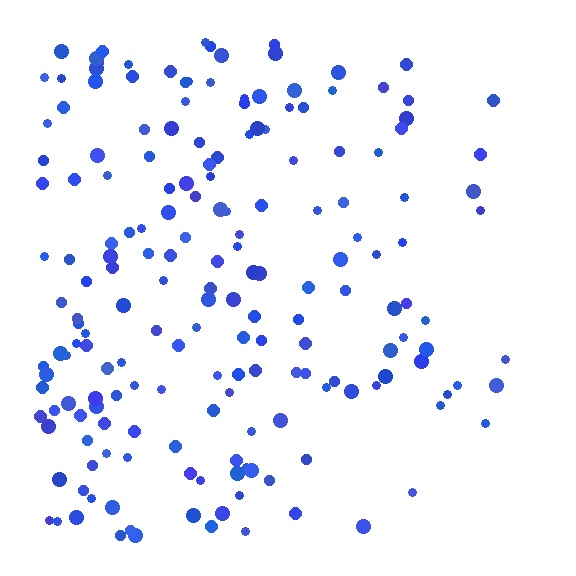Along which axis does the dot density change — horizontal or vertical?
Horizontal.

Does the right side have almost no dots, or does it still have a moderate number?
Still a moderate number, just noticeably fewer than the left.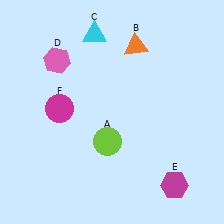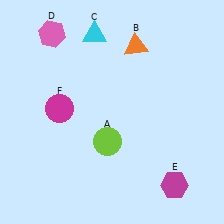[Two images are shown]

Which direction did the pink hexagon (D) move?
The pink hexagon (D) moved up.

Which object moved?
The pink hexagon (D) moved up.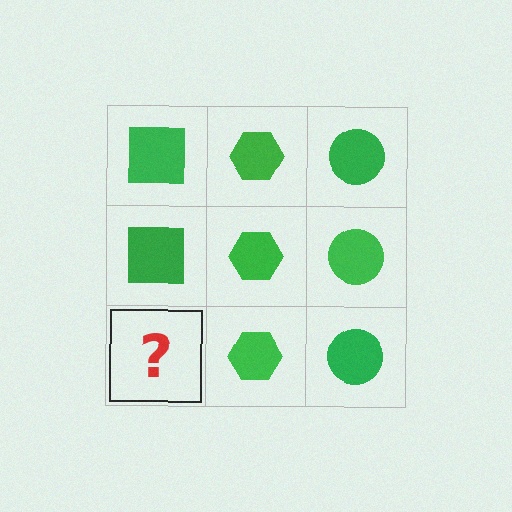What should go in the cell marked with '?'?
The missing cell should contain a green square.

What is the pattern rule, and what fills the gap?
The rule is that each column has a consistent shape. The gap should be filled with a green square.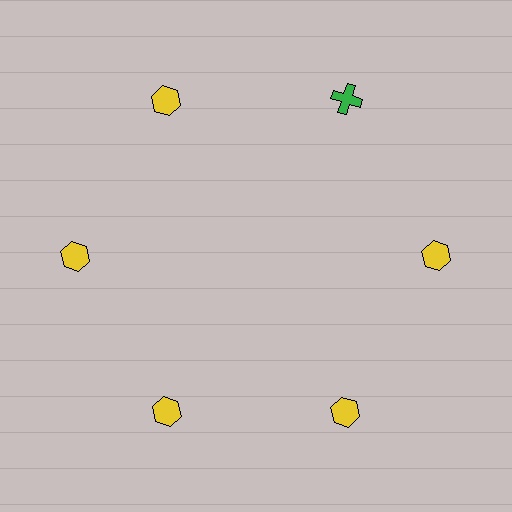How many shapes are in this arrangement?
There are 6 shapes arranged in a ring pattern.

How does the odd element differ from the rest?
It differs in both color (green instead of yellow) and shape (cross instead of hexagon).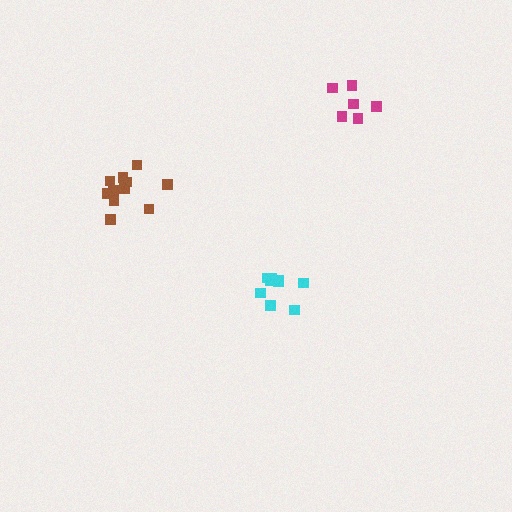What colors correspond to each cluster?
The clusters are colored: cyan, magenta, brown.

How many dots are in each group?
Group 1: 9 dots, Group 2: 6 dots, Group 3: 11 dots (26 total).